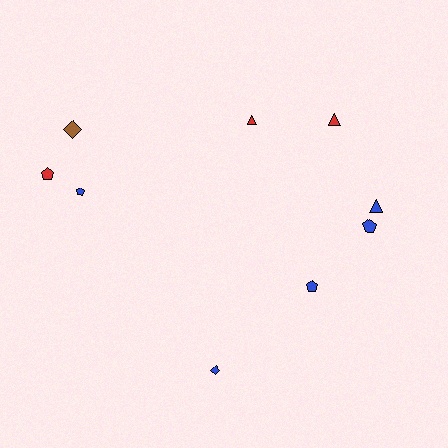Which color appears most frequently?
Blue, with 5 objects.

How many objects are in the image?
There are 9 objects.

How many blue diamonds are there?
There is 1 blue diamond.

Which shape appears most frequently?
Pentagon, with 4 objects.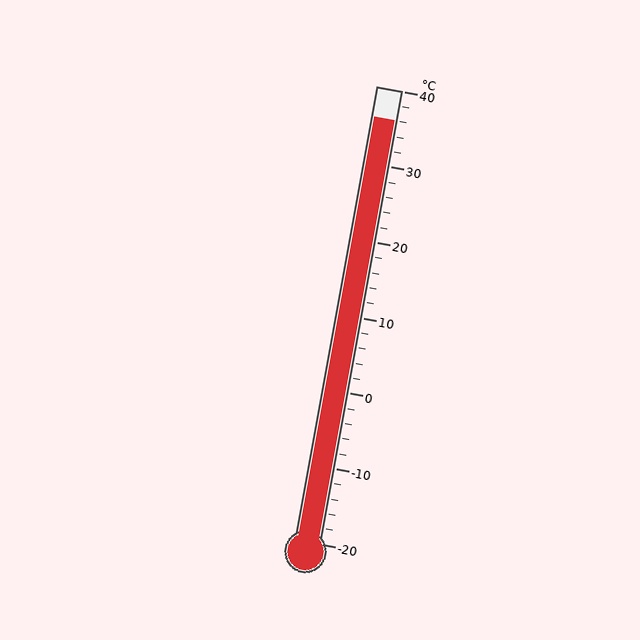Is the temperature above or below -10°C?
The temperature is above -10°C.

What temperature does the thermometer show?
The thermometer shows approximately 36°C.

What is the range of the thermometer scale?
The thermometer scale ranges from -20°C to 40°C.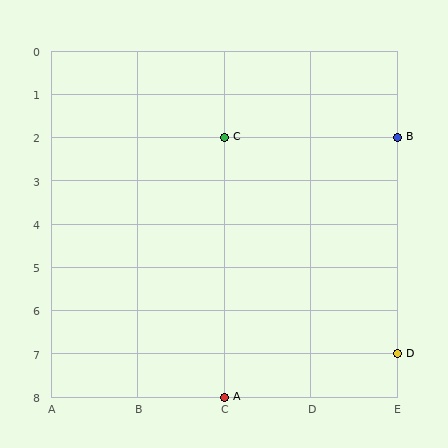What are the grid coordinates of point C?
Point C is at grid coordinates (C, 2).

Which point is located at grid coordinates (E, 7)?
Point D is at (E, 7).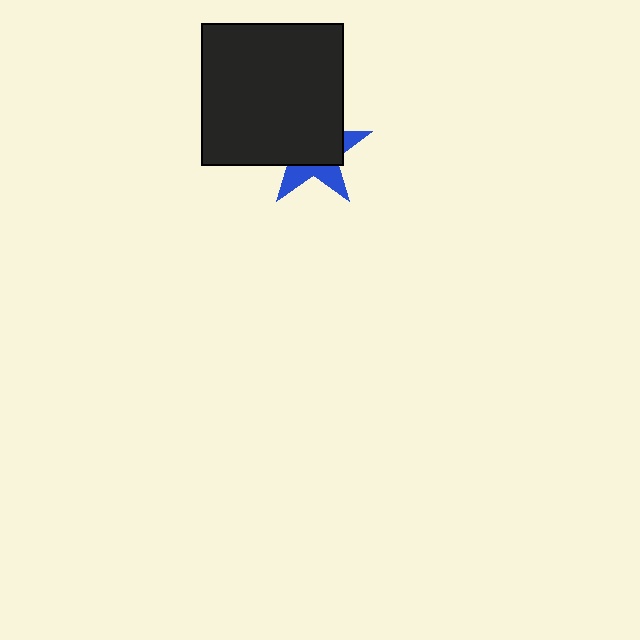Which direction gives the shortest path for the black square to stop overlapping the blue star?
Moving toward the upper-left gives the shortest separation.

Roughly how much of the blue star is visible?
A small part of it is visible (roughly 36%).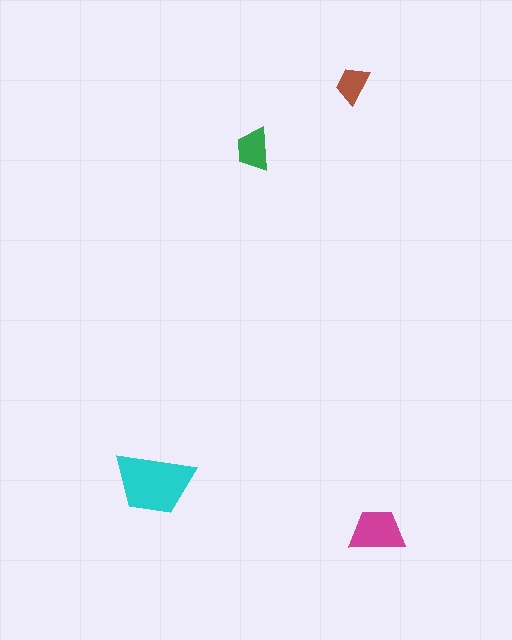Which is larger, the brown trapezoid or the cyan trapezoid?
The cyan one.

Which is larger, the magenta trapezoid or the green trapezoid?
The magenta one.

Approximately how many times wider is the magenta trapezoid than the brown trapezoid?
About 1.5 times wider.